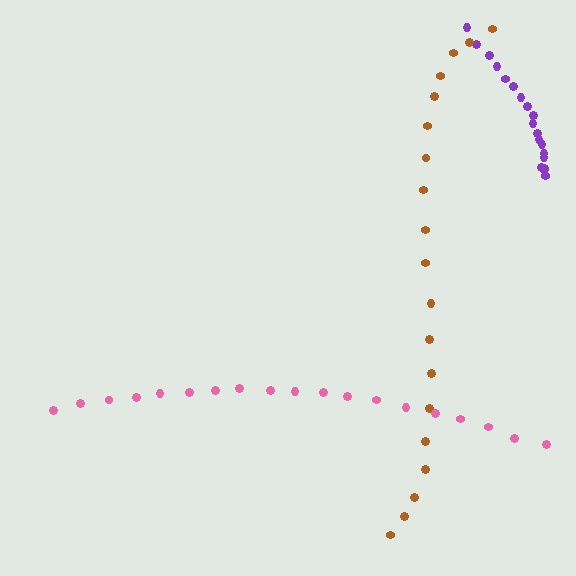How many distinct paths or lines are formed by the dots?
There are 3 distinct paths.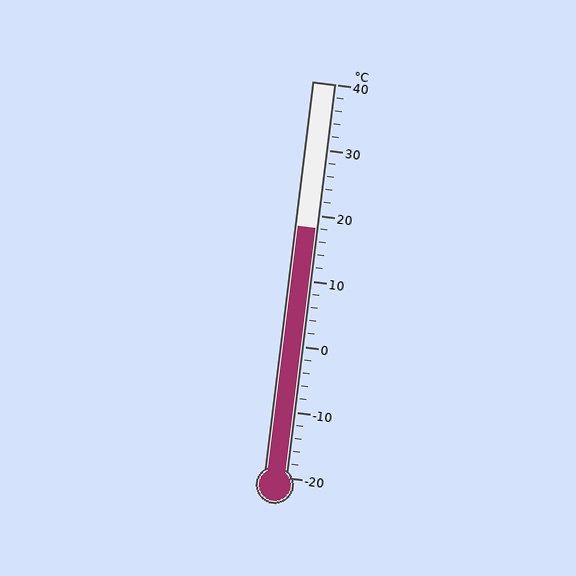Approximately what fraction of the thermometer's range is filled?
The thermometer is filled to approximately 65% of its range.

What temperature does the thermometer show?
The thermometer shows approximately 18°C.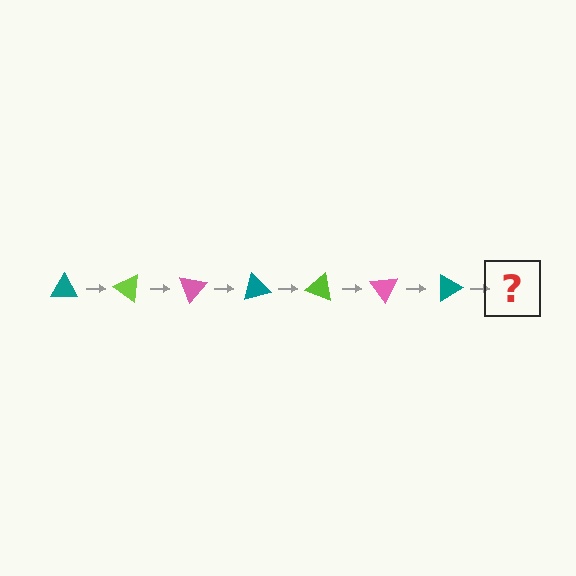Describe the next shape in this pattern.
It should be a lime triangle, rotated 245 degrees from the start.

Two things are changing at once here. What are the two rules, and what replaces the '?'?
The two rules are that it rotates 35 degrees each step and the color cycles through teal, lime, and pink. The '?' should be a lime triangle, rotated 245 degrees from the start.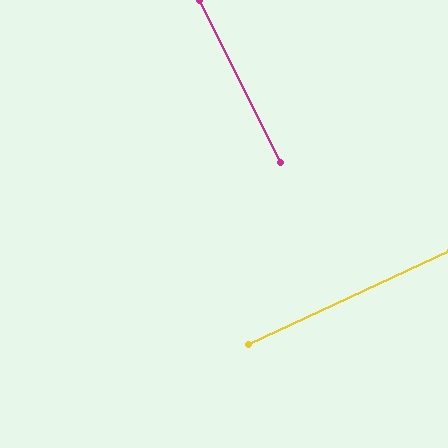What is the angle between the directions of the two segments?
Approximately 88 degrees.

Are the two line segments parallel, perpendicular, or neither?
Perpendicular — they meet at approximately 88°.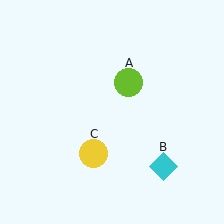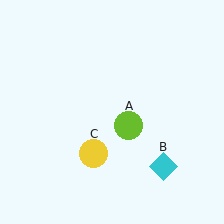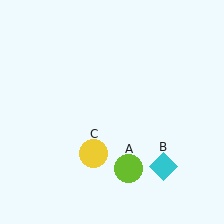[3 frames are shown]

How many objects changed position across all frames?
1 object changed position: lime circle (object A).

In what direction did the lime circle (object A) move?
The lime circle (object A) moved down.